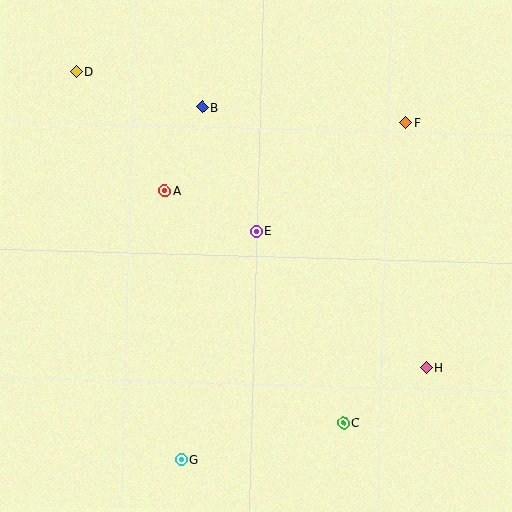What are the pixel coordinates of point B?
Point B is at (203, 107).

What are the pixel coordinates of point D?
Point D is at (76, 72).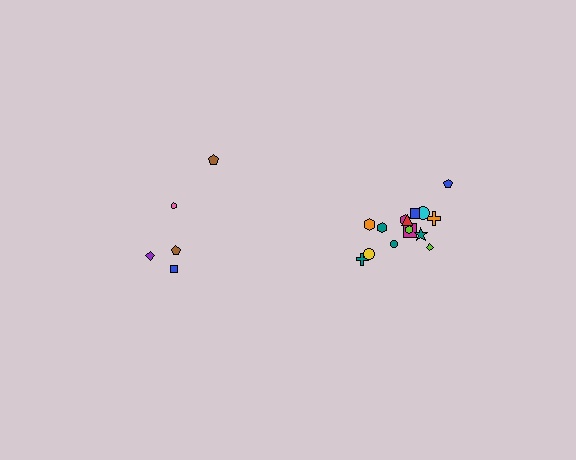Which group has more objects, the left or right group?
The right group.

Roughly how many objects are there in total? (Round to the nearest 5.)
Roughly 20 objects in total.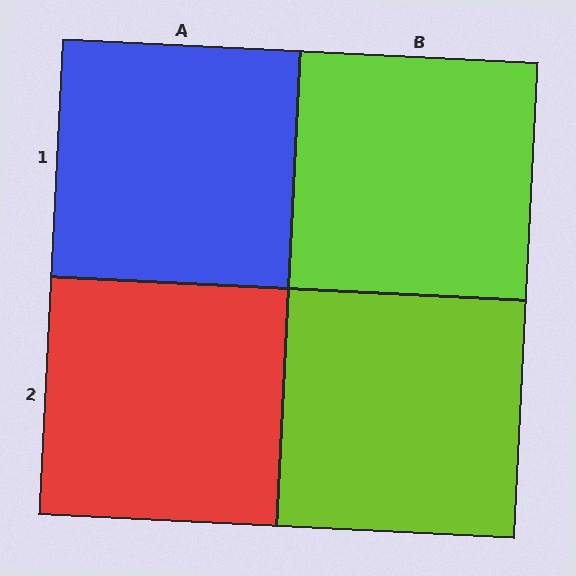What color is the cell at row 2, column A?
Red.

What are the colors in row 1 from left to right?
Blue, lime.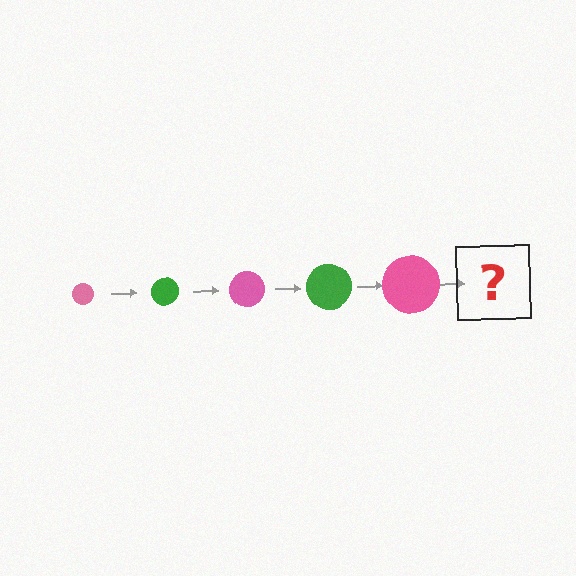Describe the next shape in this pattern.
It should be a green circle, larger than the previous one.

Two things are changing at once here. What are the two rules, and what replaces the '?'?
The two rules are that the circle grows larger each step and the color cycles through pink and green. The '?' should be a green circle, larger than the previous one.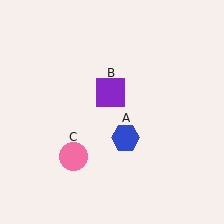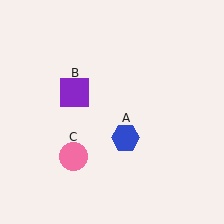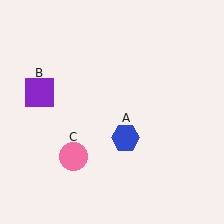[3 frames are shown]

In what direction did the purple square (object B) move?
The purple square (object B) moved left.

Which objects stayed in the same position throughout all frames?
Blue hexagon (object A) and pink circle (object C) remained stationary.